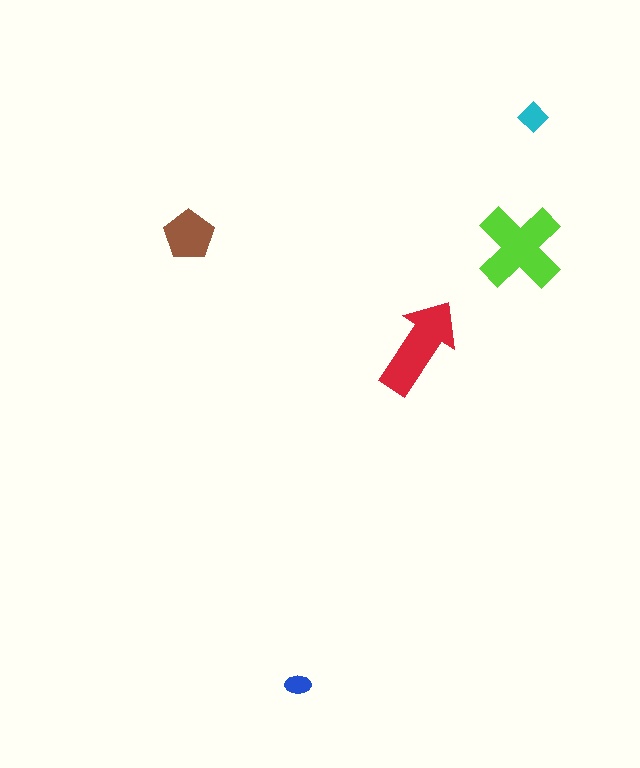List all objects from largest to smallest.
The lime cross, the red arrow, the brown pentagon, the cyan diamond, the blue ellipse.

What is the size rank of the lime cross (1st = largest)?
1st.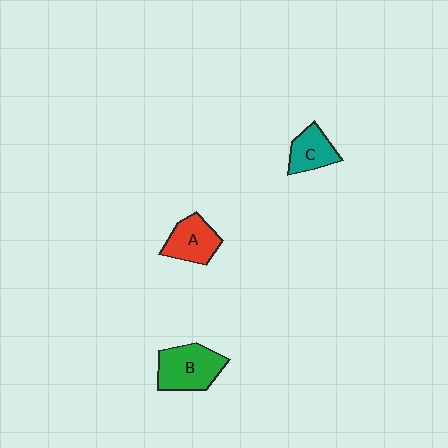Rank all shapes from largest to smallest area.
From largest to smallest: B (green), A (red), C (teal).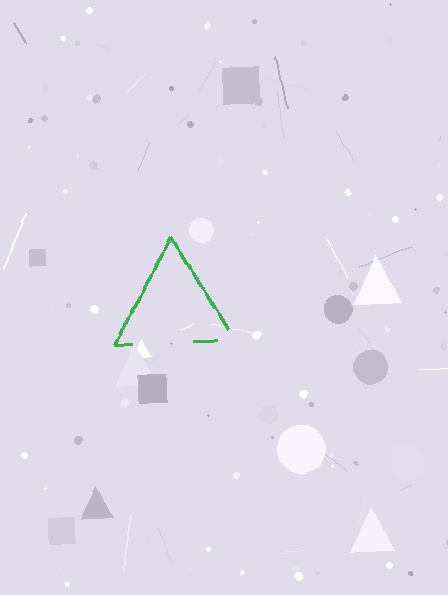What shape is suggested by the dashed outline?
The dashed outline suggests a triangle.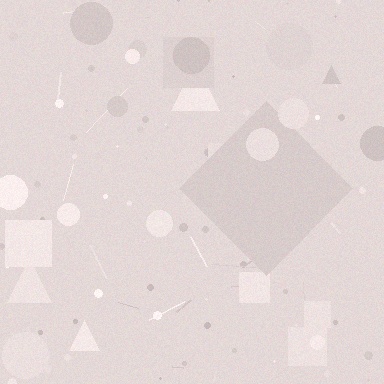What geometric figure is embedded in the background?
A diamond is embedded in the background.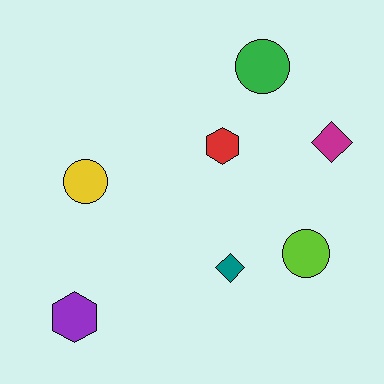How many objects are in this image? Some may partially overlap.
There are 7 objects.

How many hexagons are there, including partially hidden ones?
There are 2 hexagons.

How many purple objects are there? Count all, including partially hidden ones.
There is 1 purple object.